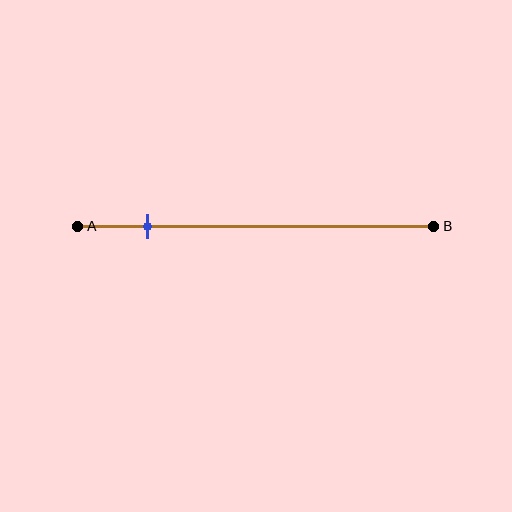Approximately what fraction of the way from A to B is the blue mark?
The blue mark is approximately 20% of the way from A to B.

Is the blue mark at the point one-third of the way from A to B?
No, the mark is at about 20% from A, not at the 33% one-third point.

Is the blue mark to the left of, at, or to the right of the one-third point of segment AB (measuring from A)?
The blue mark is to the left of the one-third point of segment AB.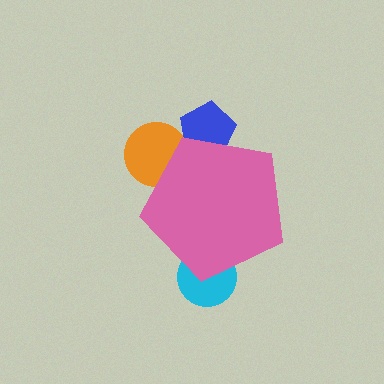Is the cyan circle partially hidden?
Yes, the cyan circle is partially hidden behind the pink pentagon.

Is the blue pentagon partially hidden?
Yes, the blue pentagon is partially hidden behind the pink pentagon.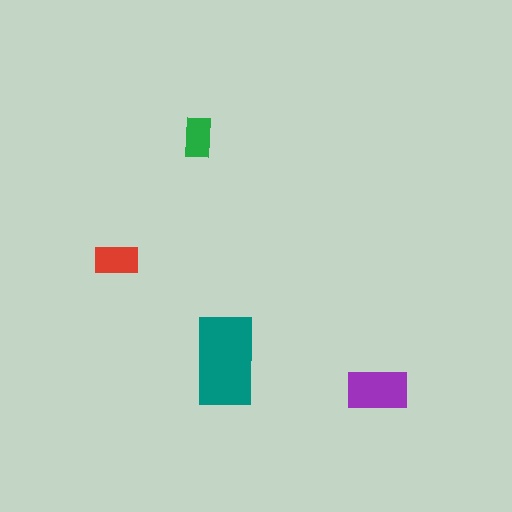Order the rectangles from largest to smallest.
the teal one, the purple one, the red one, the green one.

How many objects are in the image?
There are 4 objects in the image.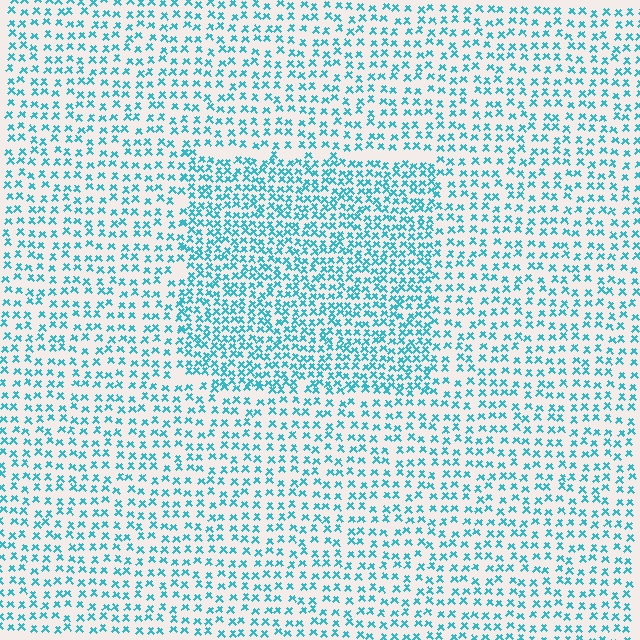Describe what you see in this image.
The image contains small cyan elements arranged at two different densities. A rectangle-shaped region is visible where the elements are more densely packed than the surrounding area.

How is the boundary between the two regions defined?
The boundary is defined by a change in element density (approximately 1.7x ratio). All elements are the same color, size, and shape.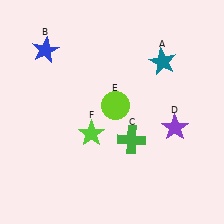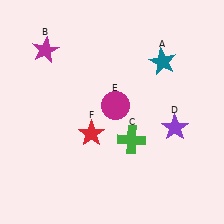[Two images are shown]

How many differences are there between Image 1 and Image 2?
There are 3 differences between the two images.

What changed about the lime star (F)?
In Image 1, F is lime. In Image 2, it changed to red.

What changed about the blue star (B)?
In Image 1, B is blue. In Image 2, it changed to magenta.